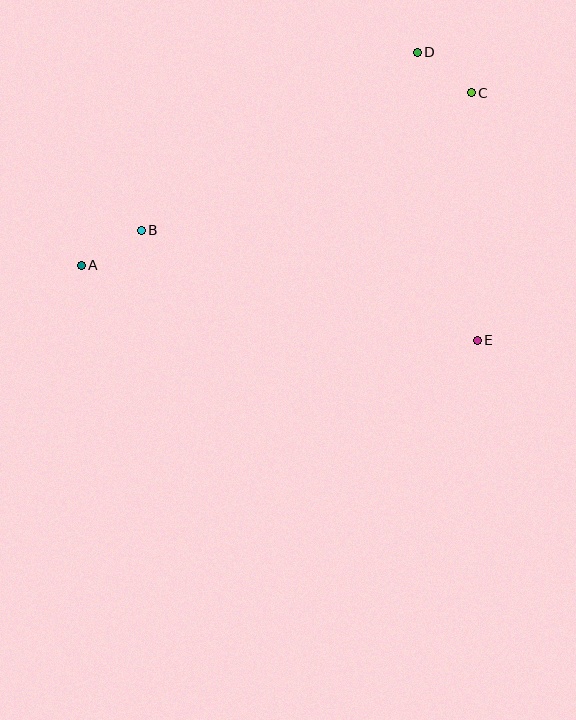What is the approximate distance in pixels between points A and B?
The distance between A and B is approximately 70 pixels.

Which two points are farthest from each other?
Points A and C are farthest from each other.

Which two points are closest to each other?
Points C and D are closest to each other.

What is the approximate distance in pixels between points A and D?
The distance between A and D is approximately 398 pixels.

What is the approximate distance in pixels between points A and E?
The distance between A and E is approximately 403 pixels.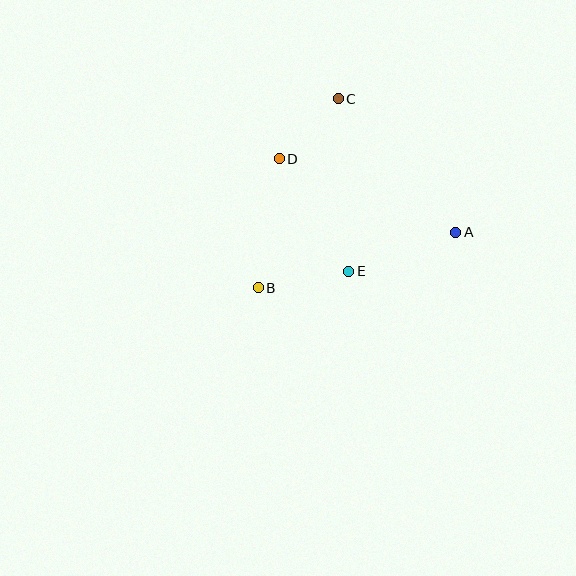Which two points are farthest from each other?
Points B and C are farthest from each other.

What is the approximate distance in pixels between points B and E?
The distance between B and E is approximately 92 pixels.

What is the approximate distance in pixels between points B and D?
The distance between B and D is approximately 131 pixels.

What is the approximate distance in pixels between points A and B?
The distance between A and B is approximately 205 pixels.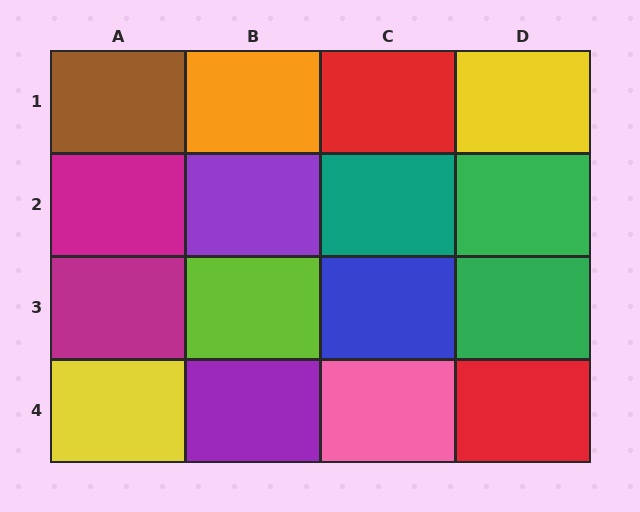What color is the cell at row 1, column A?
Brown.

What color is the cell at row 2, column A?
Magenta.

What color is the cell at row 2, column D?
Green.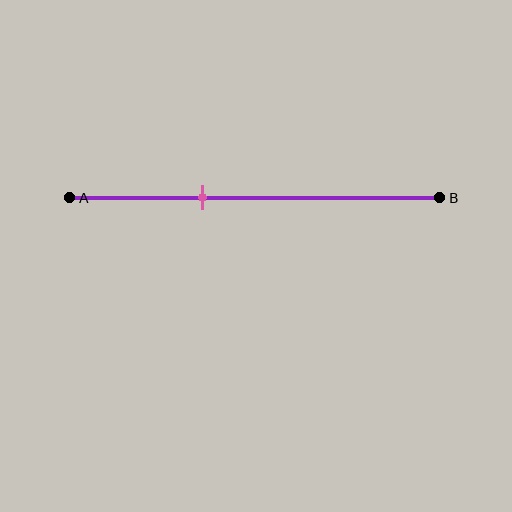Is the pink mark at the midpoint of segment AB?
No, the mark is at about 35% from A, not at the 50% midpoint.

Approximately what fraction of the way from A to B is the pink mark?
The pink mark is approximately 35% of the way from A to B.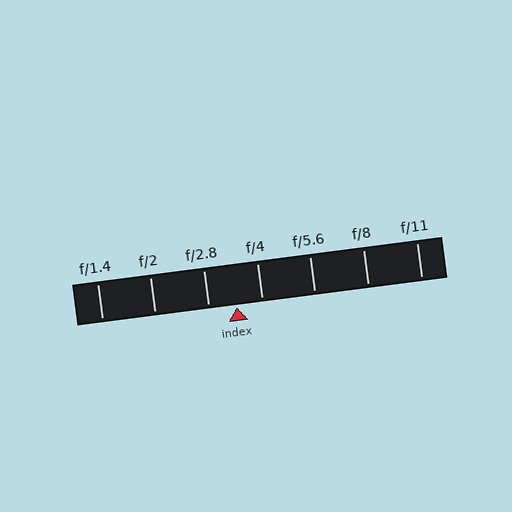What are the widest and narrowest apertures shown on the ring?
The widest aperture shown is f/1.4 and the narrowest is f/11.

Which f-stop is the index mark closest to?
The index mark is closest to f/4.